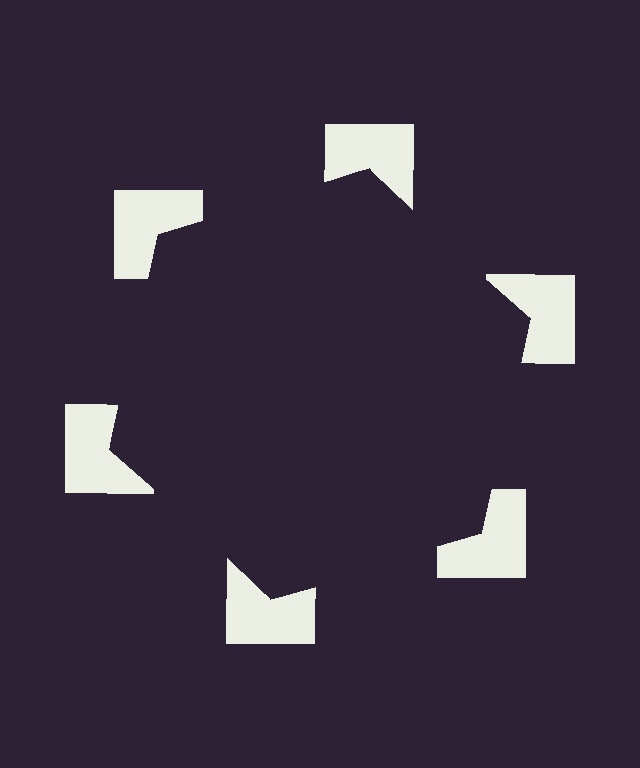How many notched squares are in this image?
There are 6 — one at each vertex of the illusory hexagon.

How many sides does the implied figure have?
6 sides.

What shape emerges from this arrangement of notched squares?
An illusory hexagon — its edges are inferred from the aligned wedge cuts in the notched squares, not physically drawn.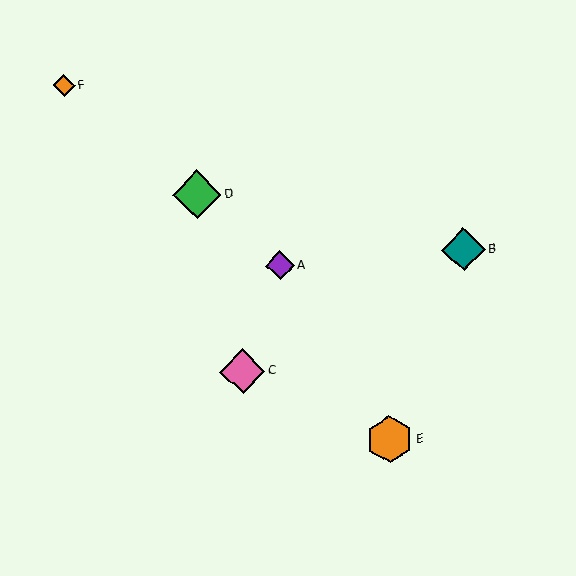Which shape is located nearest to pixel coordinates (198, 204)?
The green diamond (labeled D) at (197, 194) is nearest to that location.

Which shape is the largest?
The green diamond (labeled D) is the largest.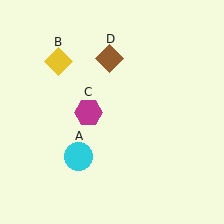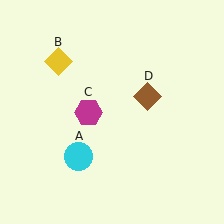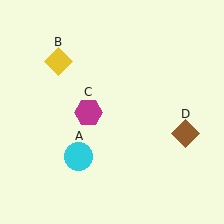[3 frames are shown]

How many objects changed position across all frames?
1 object changed position: brown diamond (object D).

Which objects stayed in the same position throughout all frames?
Cyan circle (object A) and yellow diamond (object B) and magenta hexagon (object C) remained stationary.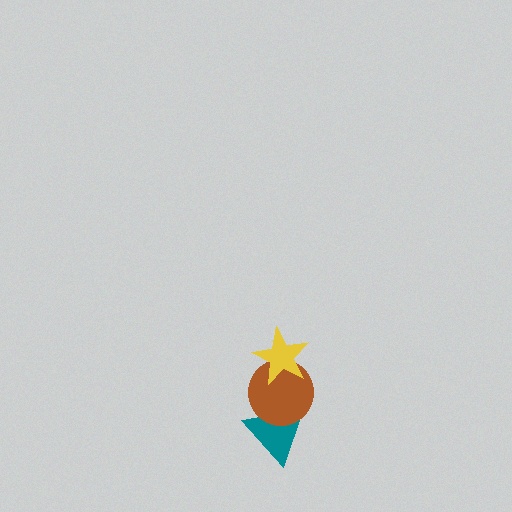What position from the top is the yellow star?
The yellow star is 1st from the top.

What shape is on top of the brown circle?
The yellow star is on top of the brown circle.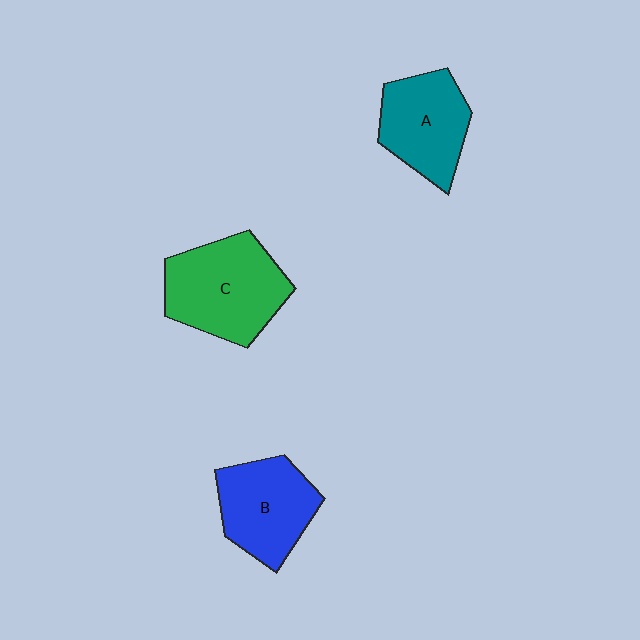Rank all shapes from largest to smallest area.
From largest to smallest: C (green), B (blue), A (teal).